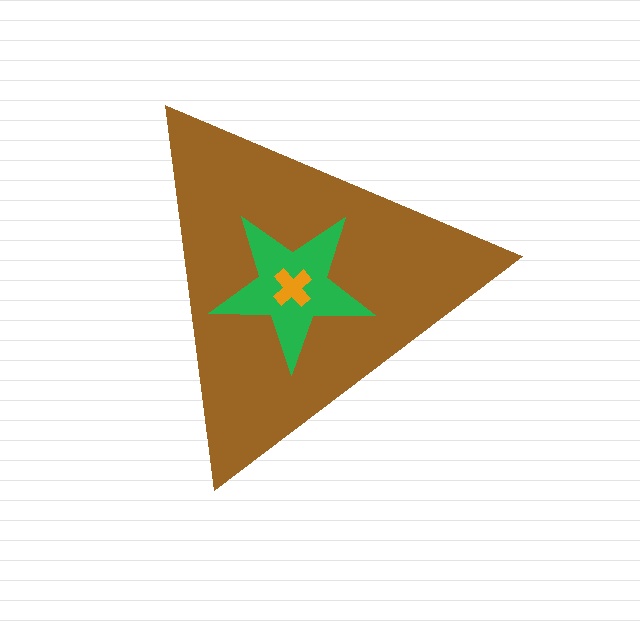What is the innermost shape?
The orange cross.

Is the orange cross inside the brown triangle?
Yes.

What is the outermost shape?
The brown triangle.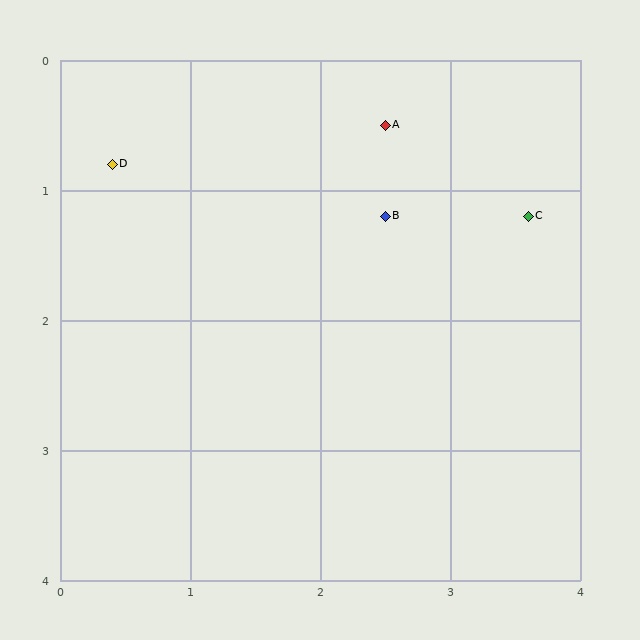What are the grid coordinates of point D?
Point D is at approximately (0.4, 0.8).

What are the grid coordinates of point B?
Point B is at approximately (2.5, 1.2).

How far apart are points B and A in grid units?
Points B and A are about 0.7 grid units apart.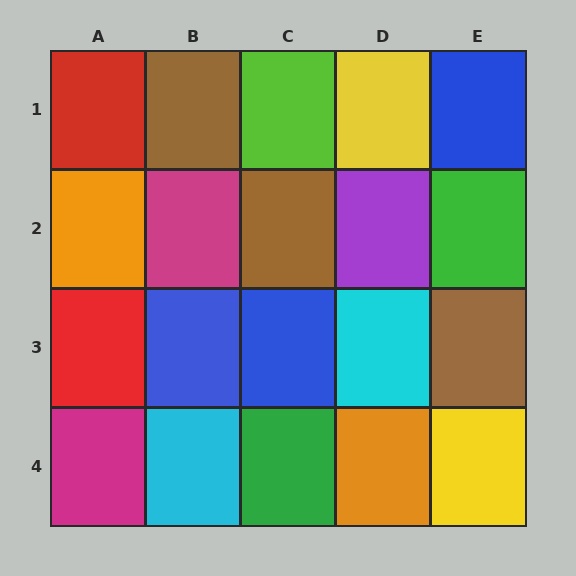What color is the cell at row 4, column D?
Orange.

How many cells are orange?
2 cells are orange.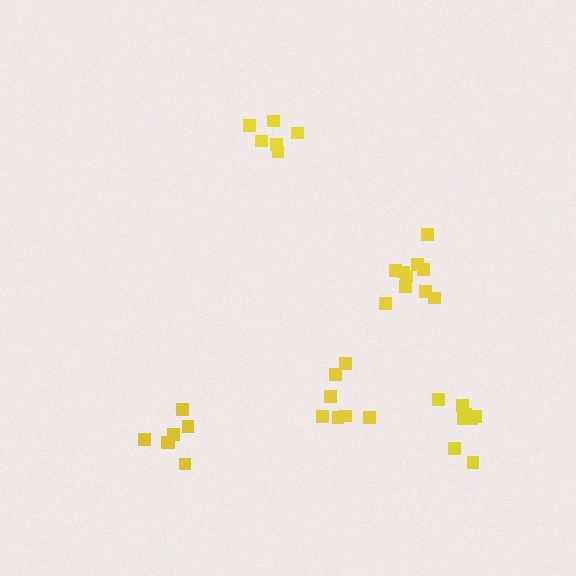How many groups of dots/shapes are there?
There are 5 groups.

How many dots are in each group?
Group 1: 7 dots, Group 2: 10 dots, Group 3: 10 dots, Group 4: 6 dots, Group 5: 7 dots (40 total).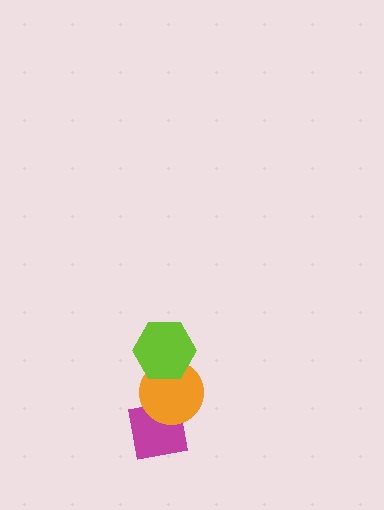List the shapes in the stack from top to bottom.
From top to bottom: the lime hexagon, the orange circle, the magenta square.